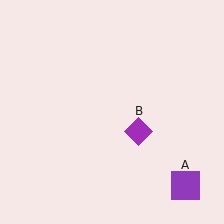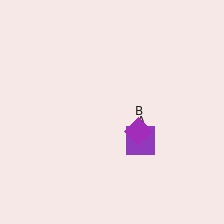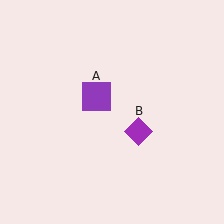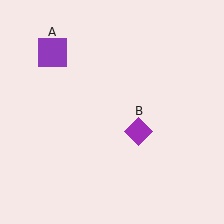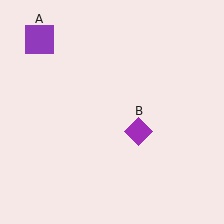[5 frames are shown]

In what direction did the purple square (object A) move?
The purple square (object A) moved up and to the left.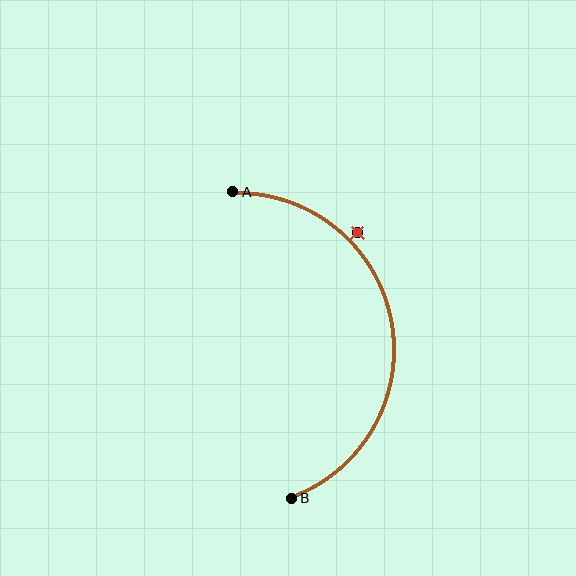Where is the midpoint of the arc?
The arc midpoint is the point on the curve farthest from the straight line joining A and B. It sits to the right of that line.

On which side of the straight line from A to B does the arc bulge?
The arc bulges to the right of the straight line connecting A and B.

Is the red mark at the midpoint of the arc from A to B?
No — the red mark does not lie on the arc at all. It sits slightly outside the curve.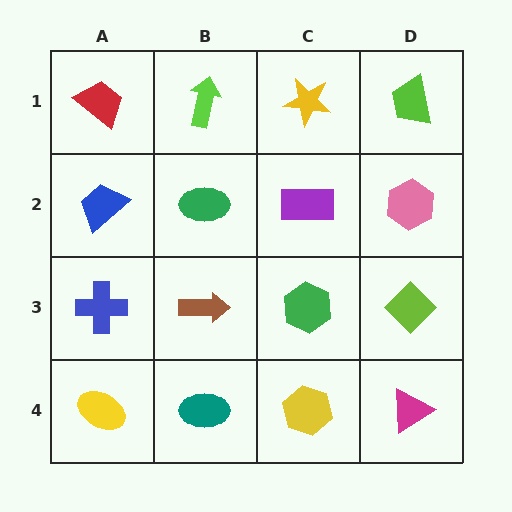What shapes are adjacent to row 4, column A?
A blue cross (row 3, column A), a teal ellipse (row 4, column B).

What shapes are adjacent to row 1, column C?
A purple rectangle (row 2, column C), a lime arrow (row 1, column B), a lime trapezoid (row 1, column D).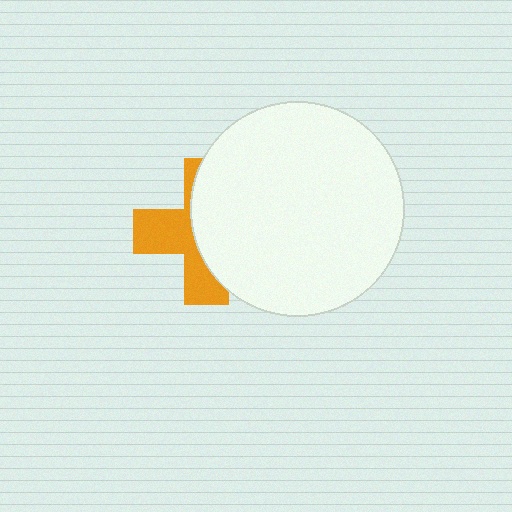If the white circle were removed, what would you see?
You would see the complete orange cross.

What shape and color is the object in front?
The object in front is a white circle.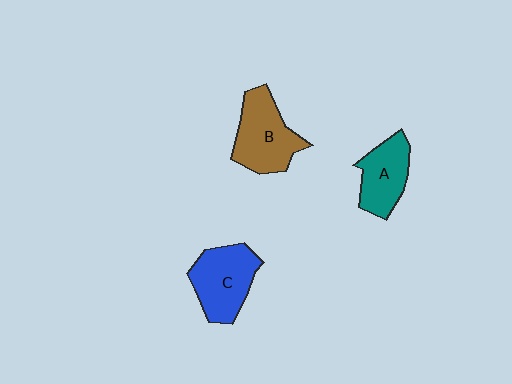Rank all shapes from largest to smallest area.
From largest to smallest: B (brown), C (blue), A (teal).